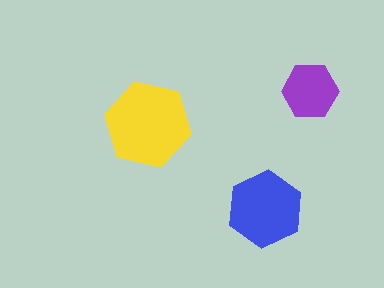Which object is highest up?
The purple hexagon is topmost.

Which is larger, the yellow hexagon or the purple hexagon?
The yellow one.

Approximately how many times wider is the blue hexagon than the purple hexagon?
About 1.5 times wider.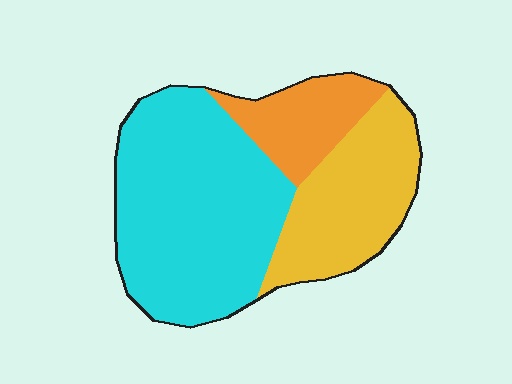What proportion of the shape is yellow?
Yellow covers roughly 30% of the shape.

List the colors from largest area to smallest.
From largest to smallest: cyan, yellow, orange.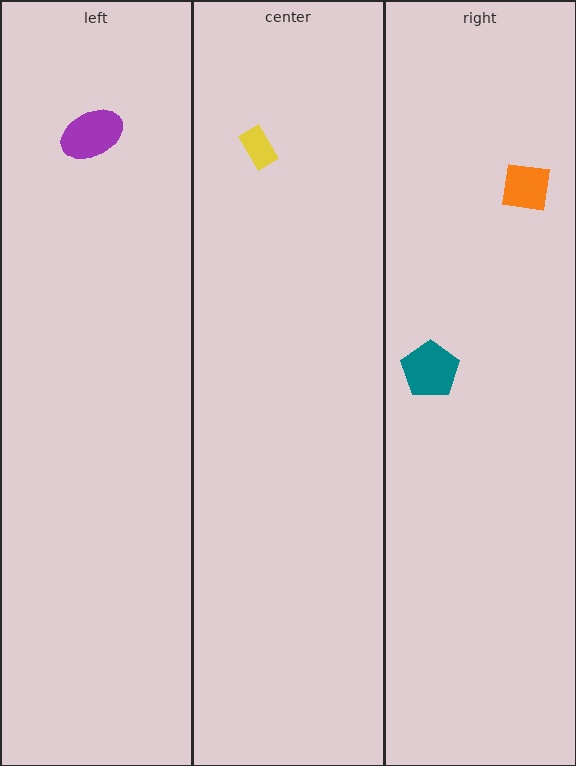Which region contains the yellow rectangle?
The center region.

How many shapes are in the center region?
1.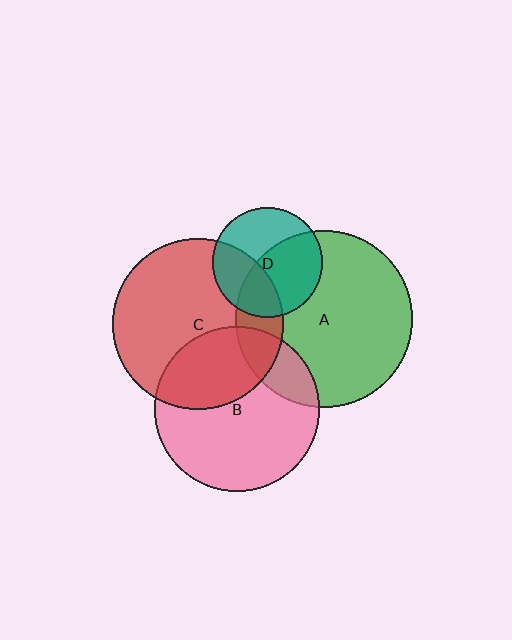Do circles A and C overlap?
Yes.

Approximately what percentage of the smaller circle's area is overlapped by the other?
Approximately 15%.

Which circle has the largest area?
Circle A (green).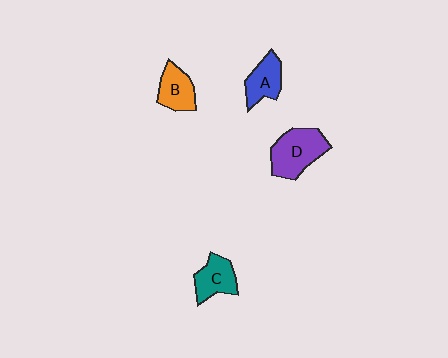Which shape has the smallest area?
Shape A (blue).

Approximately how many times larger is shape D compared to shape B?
Approximately 1.5 times.